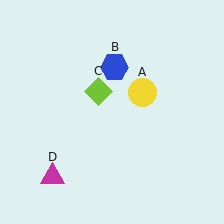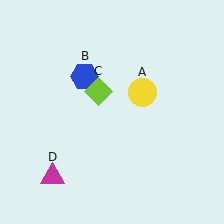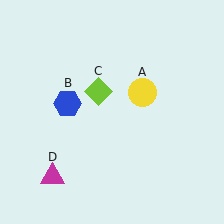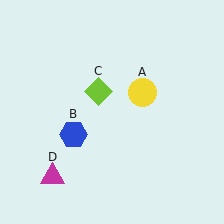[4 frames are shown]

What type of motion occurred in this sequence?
The blue hexagon (object B) rotated counterclockwise around the center of the scene.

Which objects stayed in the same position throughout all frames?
Yellow circle (object A) and lime diamond (object C) and magenta triangle (object D) remained stationary.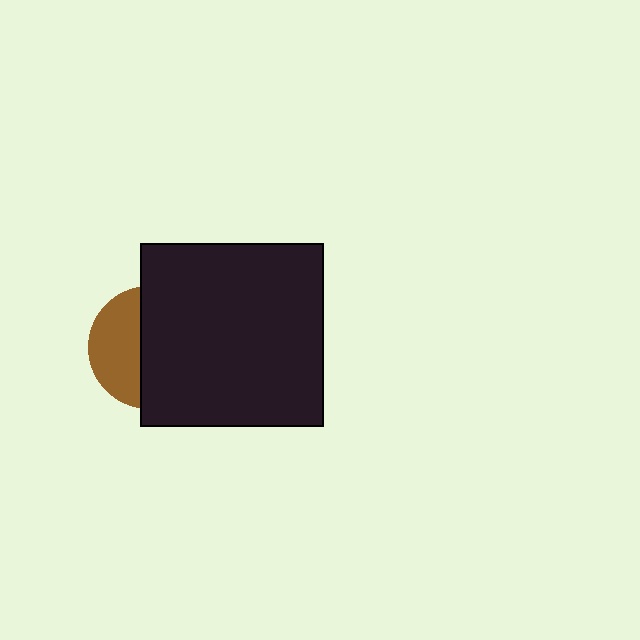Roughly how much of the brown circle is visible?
A small part of it is visible (roughly 40%).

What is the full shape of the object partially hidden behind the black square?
The partially hidden object is a brown circle.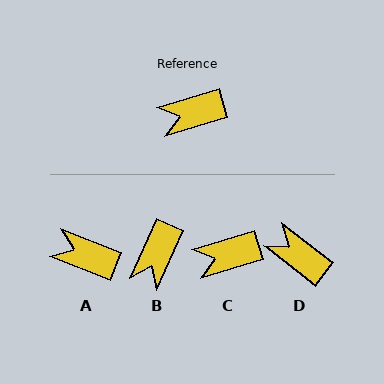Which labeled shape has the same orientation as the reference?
C.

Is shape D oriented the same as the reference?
No, it is off by about 55 degrees.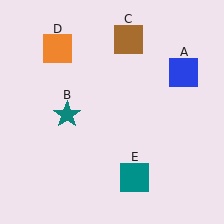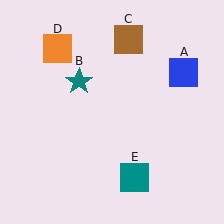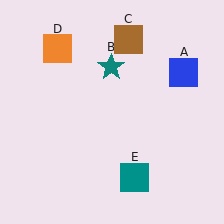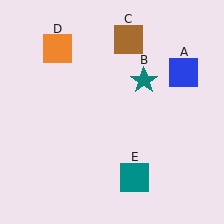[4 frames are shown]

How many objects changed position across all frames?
1 object changed position: teal star (object B).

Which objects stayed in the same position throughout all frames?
Blue square (object A) and brown square (object C) and orange square (object D) and teal square (object E) remained stationary.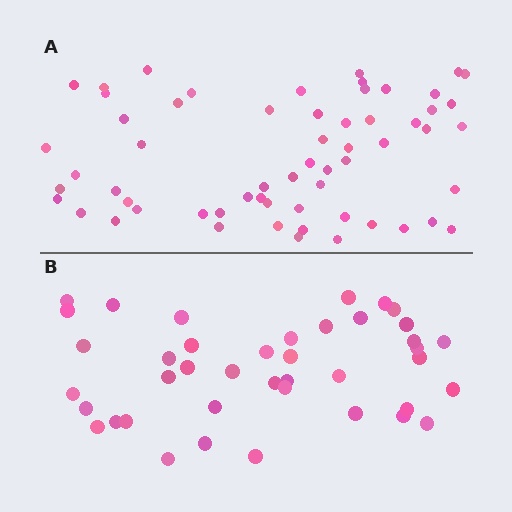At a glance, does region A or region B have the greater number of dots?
Region A (the top region) has more dots.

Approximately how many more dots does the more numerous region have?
Region A has approximately 20 more dots than region B.